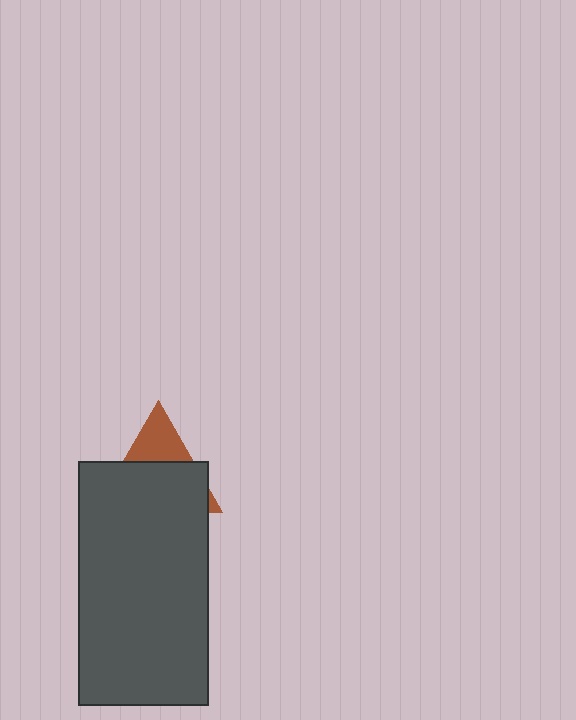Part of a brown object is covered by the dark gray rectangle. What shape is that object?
It is a triangle.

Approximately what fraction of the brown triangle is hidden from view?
Roughly 68% of the brown triangle is hidden behind the dark gray rectangle.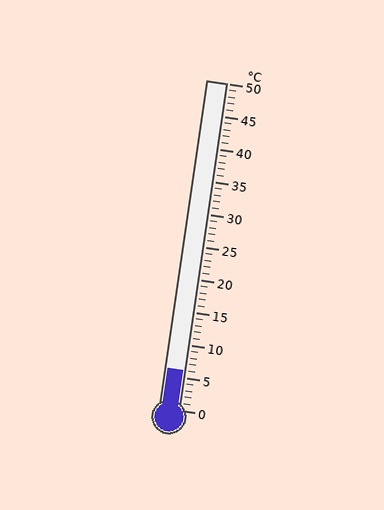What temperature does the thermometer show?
The thermometer shows approximately 6°C.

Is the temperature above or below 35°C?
The temperature is below 35°C.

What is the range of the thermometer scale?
The thermometer scale ranges from 0°C to 50°C.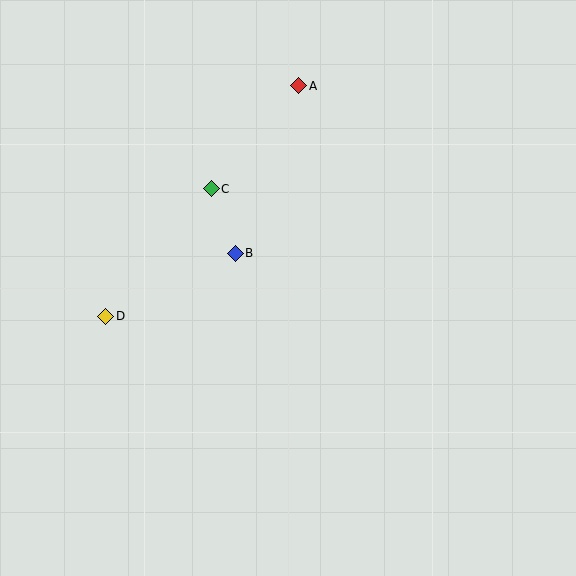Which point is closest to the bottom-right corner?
Point B is closest to the bottom-right corner.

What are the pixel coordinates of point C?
Point C is at (211, 189).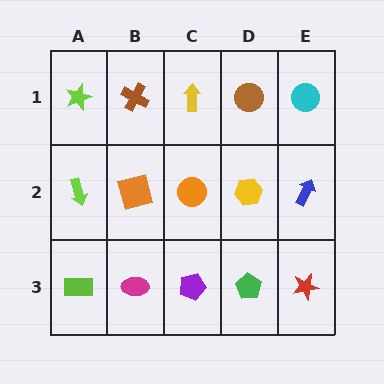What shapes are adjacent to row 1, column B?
An orange square (row 2, column B), a lime star (row 1, column A), a yellow arrow (row 1, column C).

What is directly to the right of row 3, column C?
A green pentagon.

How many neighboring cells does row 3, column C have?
3.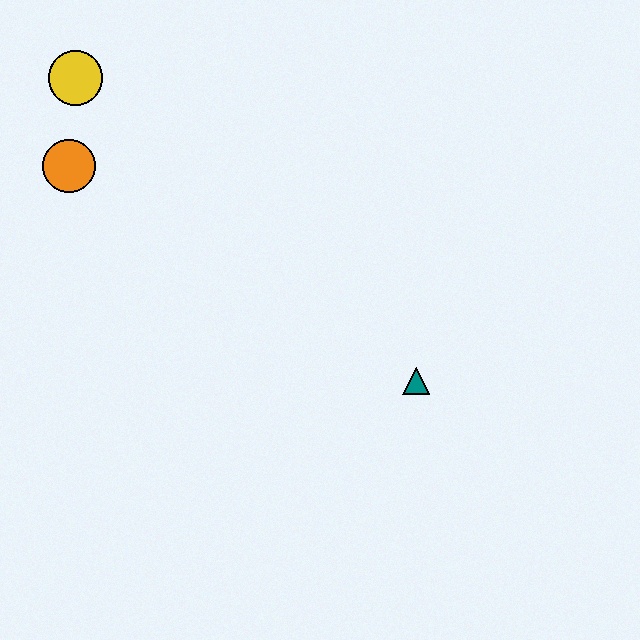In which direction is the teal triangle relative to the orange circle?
The teal triangle is to the right of the orange circle.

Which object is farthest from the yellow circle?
The teal triangle is farthest from the yellow circle.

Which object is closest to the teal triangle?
The orange circle is closest to the teal triangle.